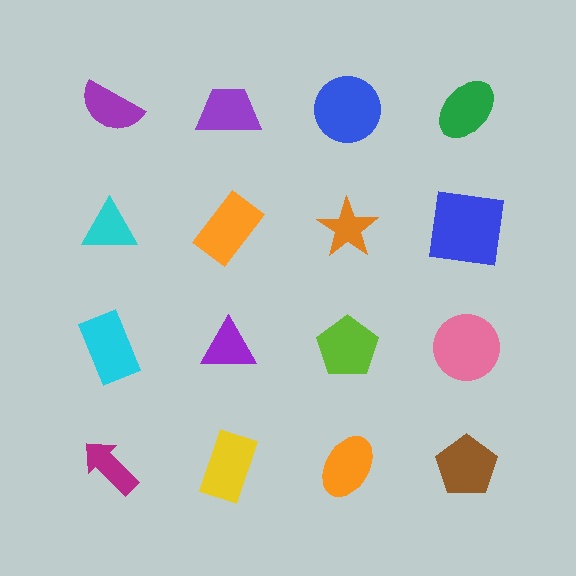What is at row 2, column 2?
An orange rectangle.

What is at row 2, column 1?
A cyan triangle.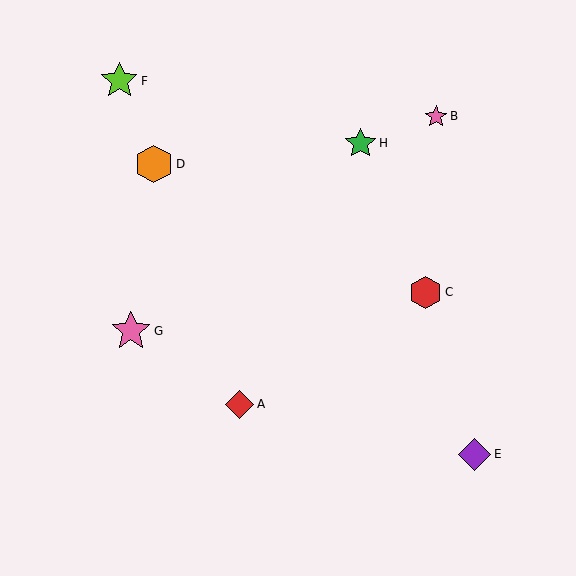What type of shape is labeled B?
Shape B is a pink star.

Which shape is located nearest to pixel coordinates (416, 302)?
The red hexagon (labeled C) at (426, 292) is nearest to that location.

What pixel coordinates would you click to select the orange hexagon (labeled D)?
Click at (154, 164) to select the orange hexagon D.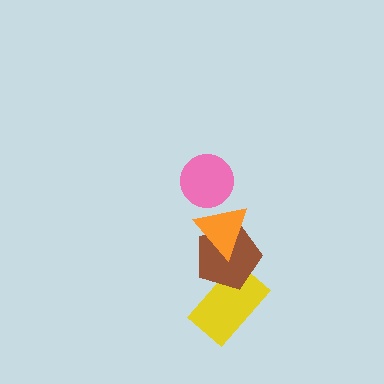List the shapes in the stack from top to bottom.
From top to bottom: the pink circle, the orange triangle, the brown pentagon, the yellow rectangle.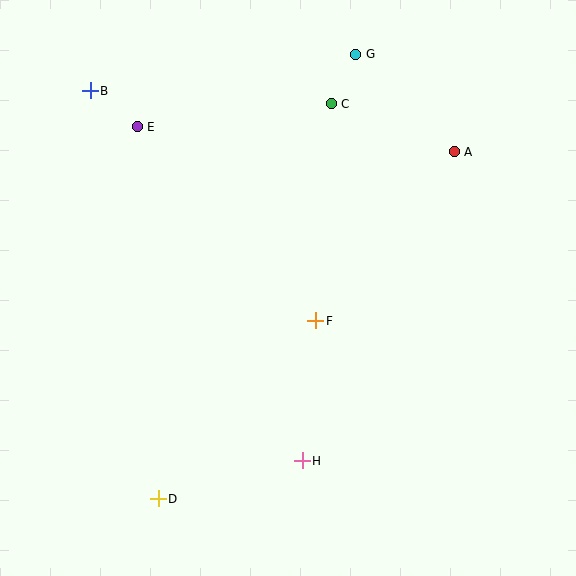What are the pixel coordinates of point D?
Point D is at (158, 499).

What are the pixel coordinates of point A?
Point A is at (454, 152).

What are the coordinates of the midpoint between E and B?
The midpoint between E and B is at (114, 109).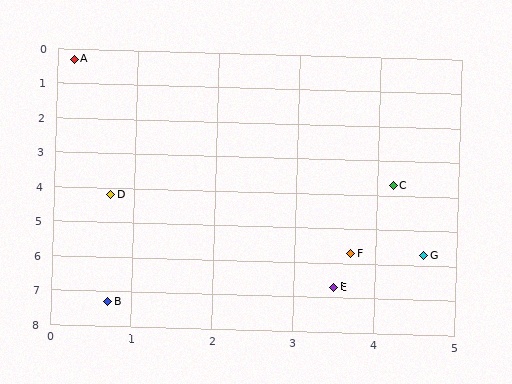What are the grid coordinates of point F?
Point F is at approximately (3.7, 5.7).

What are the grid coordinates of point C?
Point C is at approximately (4.2, 3.7).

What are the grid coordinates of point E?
Point E is at approximately (3.5, 6.7).